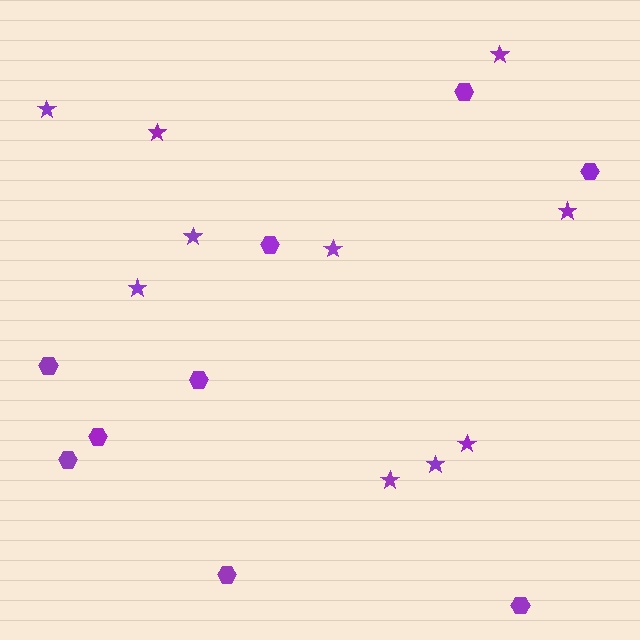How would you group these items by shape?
There are 2 groups: one group of stars (10) and one group of hexagons (9).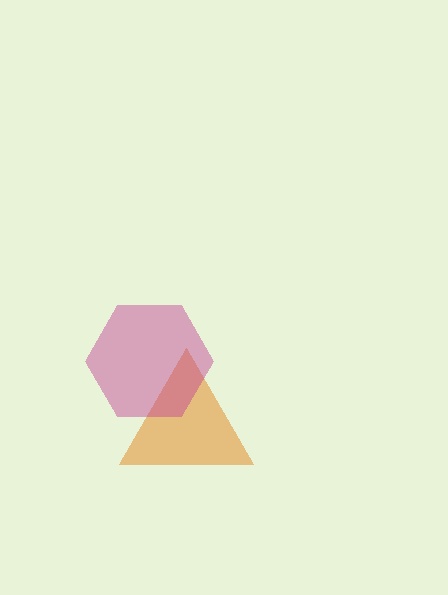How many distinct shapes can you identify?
There are 2 distinct shapes: an orange triangle, a magenta hexagon.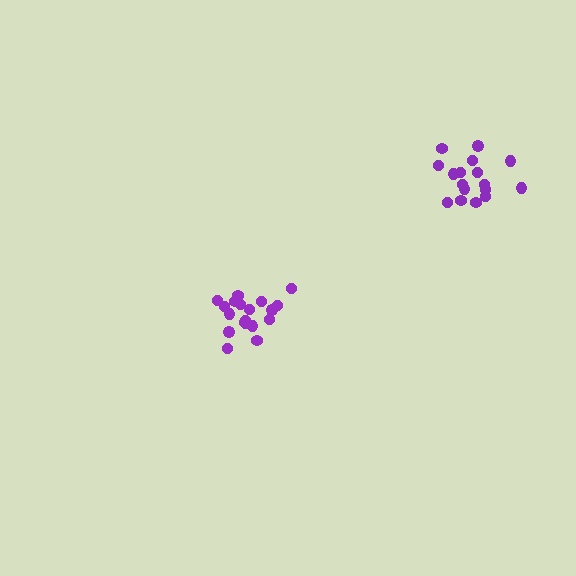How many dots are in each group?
Group 1: 17 dots, Group 2: 19 dots (36 total).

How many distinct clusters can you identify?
There are 2 distinct clusters.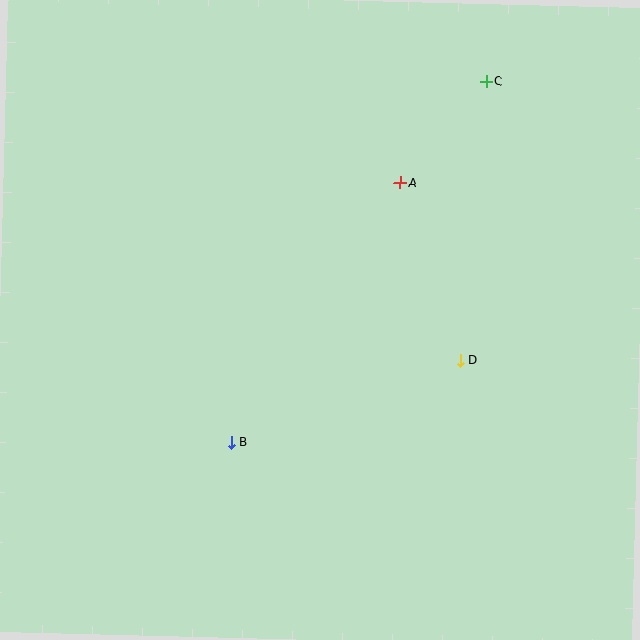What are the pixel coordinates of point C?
Point C is at (486, 81).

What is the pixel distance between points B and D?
The distance between B and D is 243 pixels.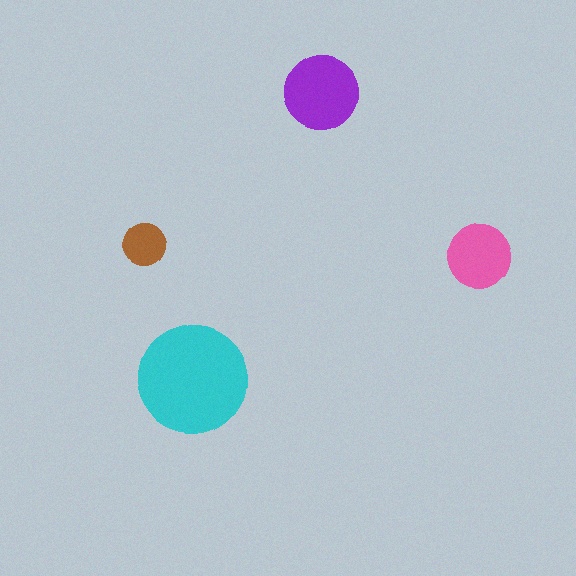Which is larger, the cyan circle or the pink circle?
The cyan one.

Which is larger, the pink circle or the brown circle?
The pink one.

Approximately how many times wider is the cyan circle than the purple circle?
About 1.5 times wider.